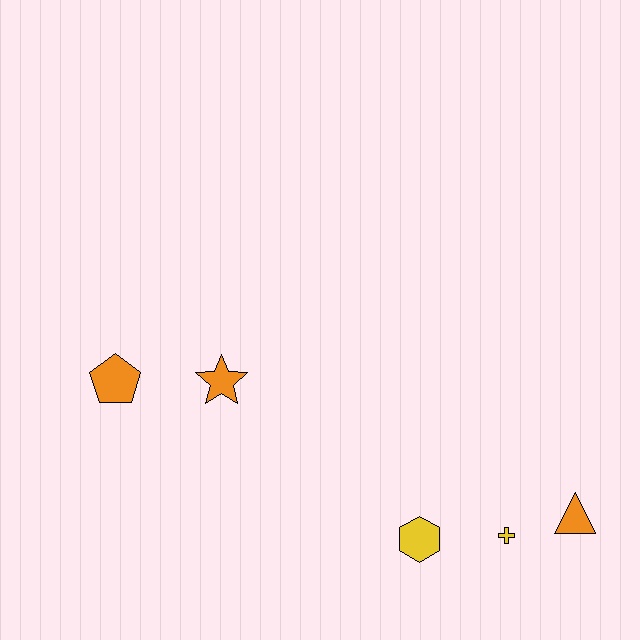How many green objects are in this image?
There are no green objects.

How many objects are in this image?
There are 5 objects.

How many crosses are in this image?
There is 1 cross.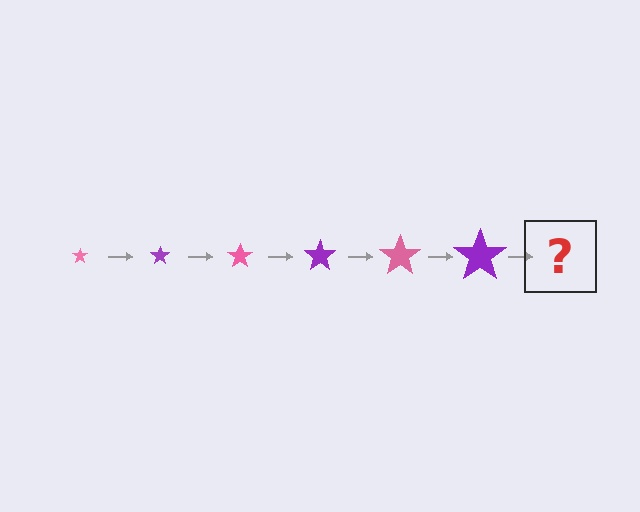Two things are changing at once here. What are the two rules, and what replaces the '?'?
The two rules are that the star grows larger each step and the color cycles through pink and purple. The '?' should be a pink star, larger than the previous one.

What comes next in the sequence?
The next element should be a pink star, larger than the previous one.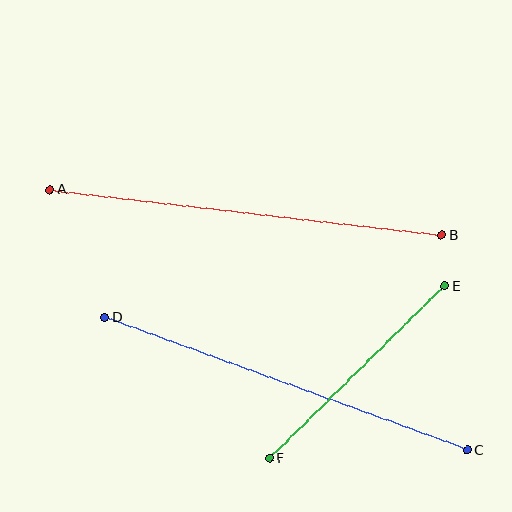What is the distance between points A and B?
The distance is approximately 395 pixels.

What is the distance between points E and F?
The distance is approximately 245 pixels.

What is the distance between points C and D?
The distance is approximately 387 pixels.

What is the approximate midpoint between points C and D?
The midpoint is at approximately (286, 384) pixels.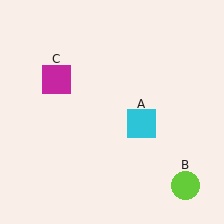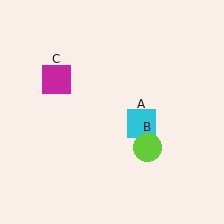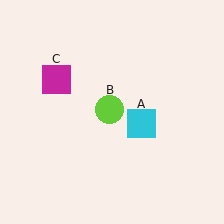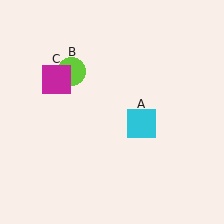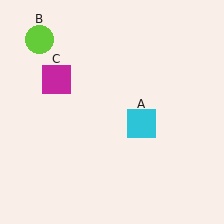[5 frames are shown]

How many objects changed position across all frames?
1 object changed position: lime circle (object B).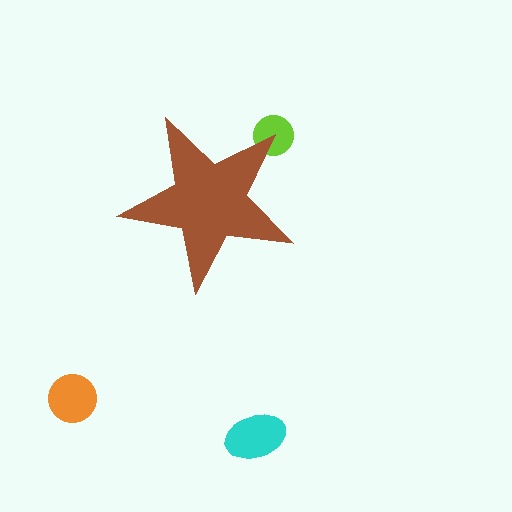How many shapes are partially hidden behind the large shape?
1 shape is partially hidden.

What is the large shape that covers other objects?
A brown star.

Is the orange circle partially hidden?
No, the orange circle is fully visible.